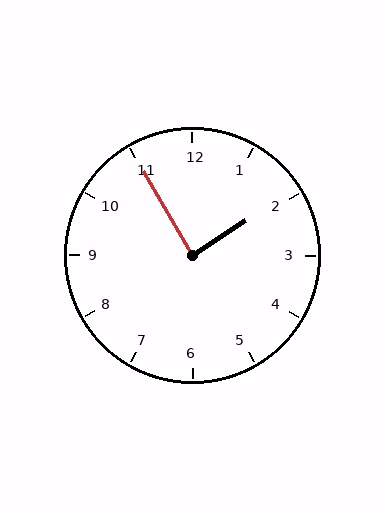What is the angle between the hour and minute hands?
Approximately 88 degrees.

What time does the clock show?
1:55.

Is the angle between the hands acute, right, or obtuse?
It is right.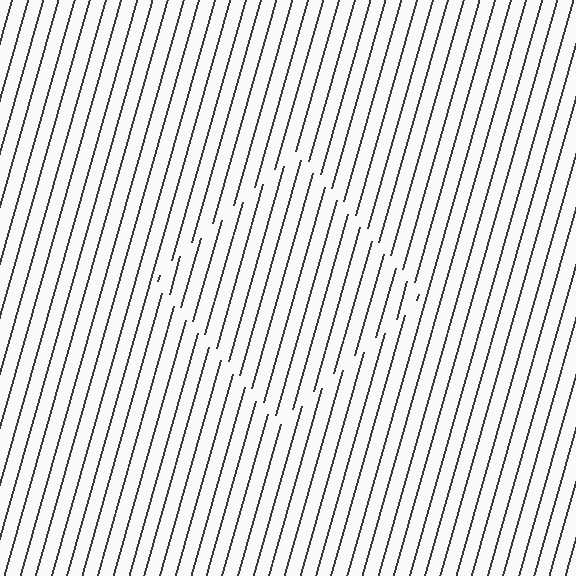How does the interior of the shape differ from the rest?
The interior of the shape contains the same grating, shifted by half a period — the contour is defined by the phase discontinuity where line-ends from the inner and outer gratings abut.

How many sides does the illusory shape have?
4 sides — the line-ends trace a square.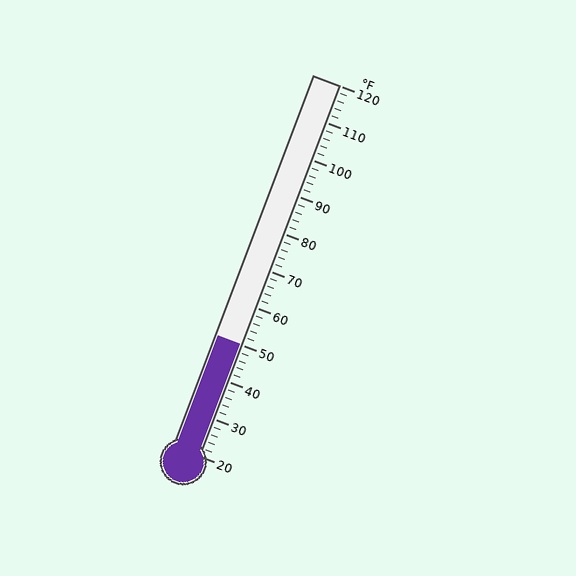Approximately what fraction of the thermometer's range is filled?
The thermometer is filled to approximately 30% of its range.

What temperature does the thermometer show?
The thermometer shows approximately 50°F.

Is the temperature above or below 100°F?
The temperature is below 100°F.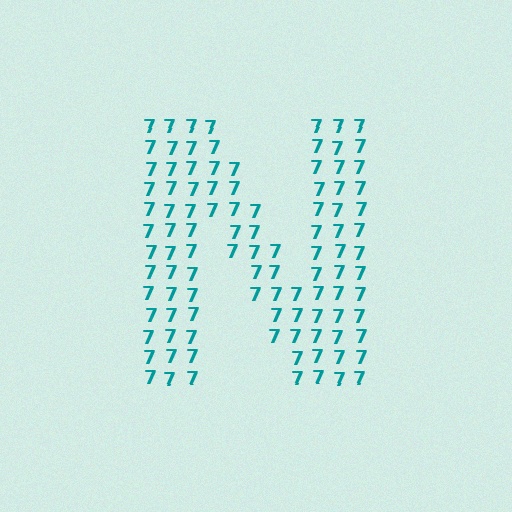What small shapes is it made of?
It is made of small digit 7's.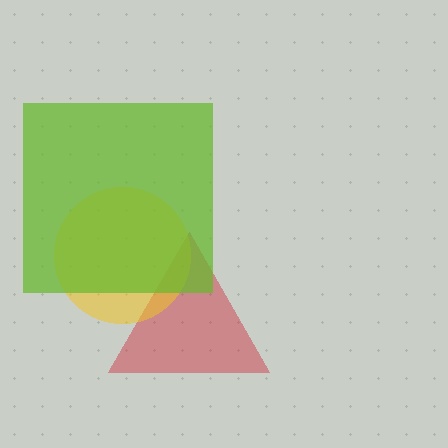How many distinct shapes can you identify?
There are 3 distinct shapes: a red triangle, a yellow circle, a lime square.